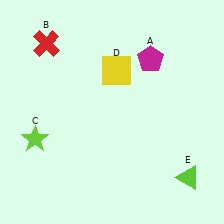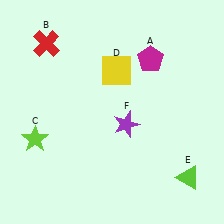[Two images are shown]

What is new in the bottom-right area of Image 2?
A purple star (F) was added in the bottom-right area of Image 2.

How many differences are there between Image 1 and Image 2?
There is 1 difference between the two images.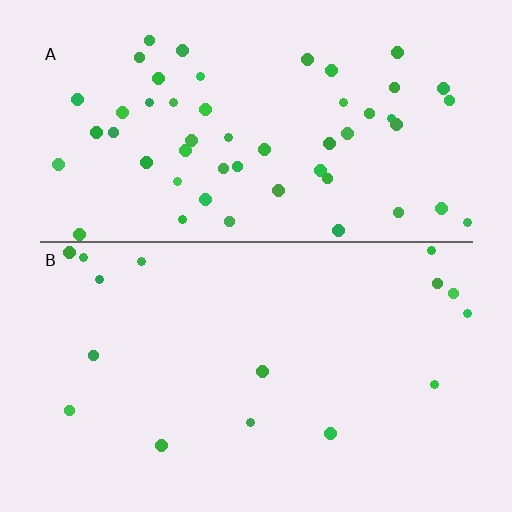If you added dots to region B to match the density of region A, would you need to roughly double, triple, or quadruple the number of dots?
Approximately triple.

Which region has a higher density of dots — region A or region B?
A (the top).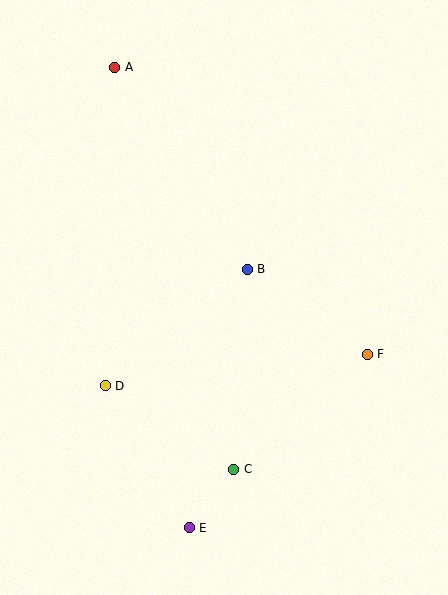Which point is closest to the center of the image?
Point B at (247, 269) is closest to the center.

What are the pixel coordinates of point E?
Point E is at (189, 528).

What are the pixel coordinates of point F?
Point F is at (367, 354).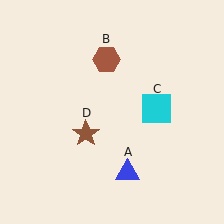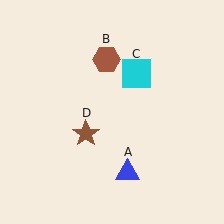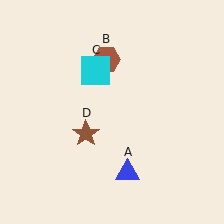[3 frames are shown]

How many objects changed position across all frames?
1 object changed position: cyan square (object C).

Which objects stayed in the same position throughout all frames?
Blue triangle (object A) and brown hexagon (object B) and brown star (object D) remained stationary.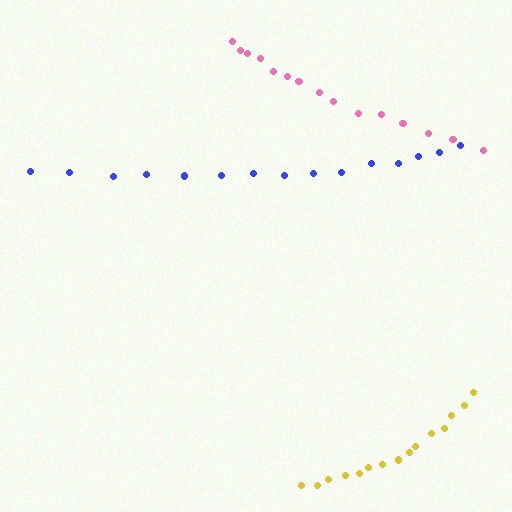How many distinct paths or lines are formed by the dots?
There are 3 distinct paths.